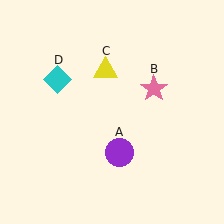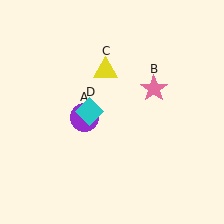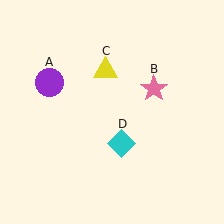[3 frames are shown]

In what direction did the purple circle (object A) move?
The purple circle (object A) moved up and to the left.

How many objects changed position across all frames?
2 objects changed position: purple circle (object A), cyan diamond (object D).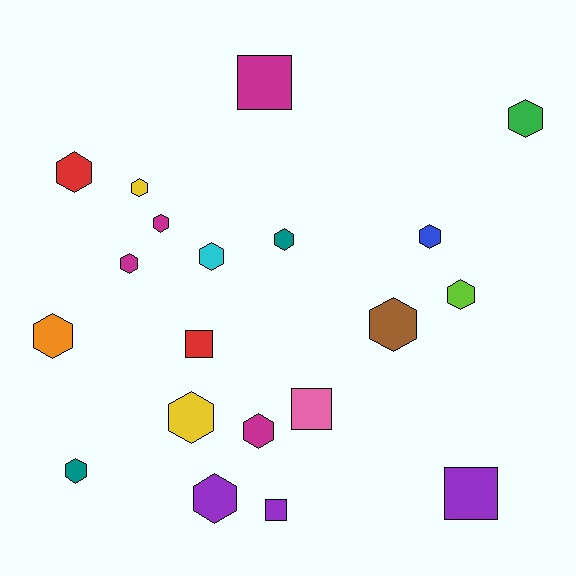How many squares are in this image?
There are 5 squares.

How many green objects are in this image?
There is 1 green object.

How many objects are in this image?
There are 20 objects.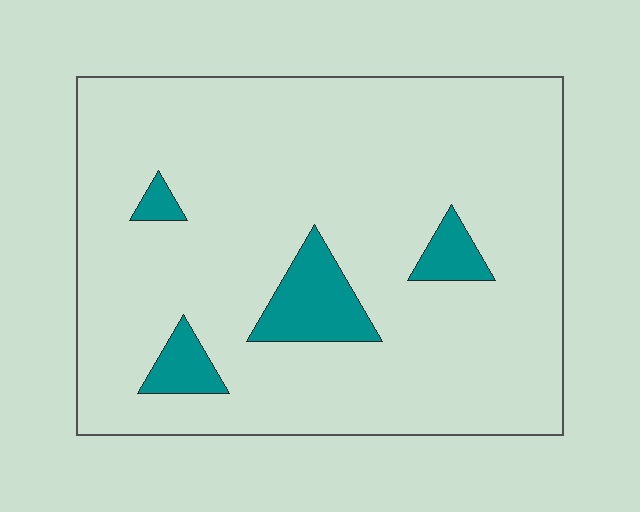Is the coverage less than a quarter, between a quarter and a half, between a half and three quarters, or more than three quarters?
Less than a quarter.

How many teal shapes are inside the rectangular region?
4.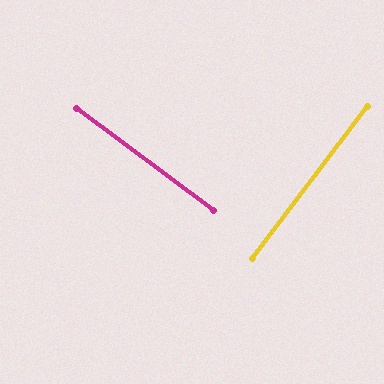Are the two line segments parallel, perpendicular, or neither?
Perpendicular — they meet at approximately 89°.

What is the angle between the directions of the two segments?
Approximately 89 degrees.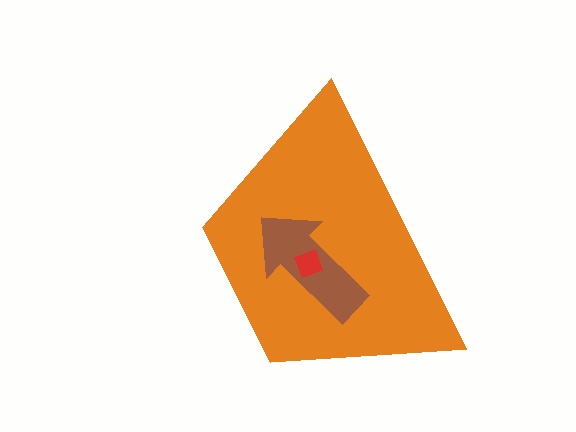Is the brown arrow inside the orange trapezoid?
Yes.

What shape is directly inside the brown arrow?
The red diamond.